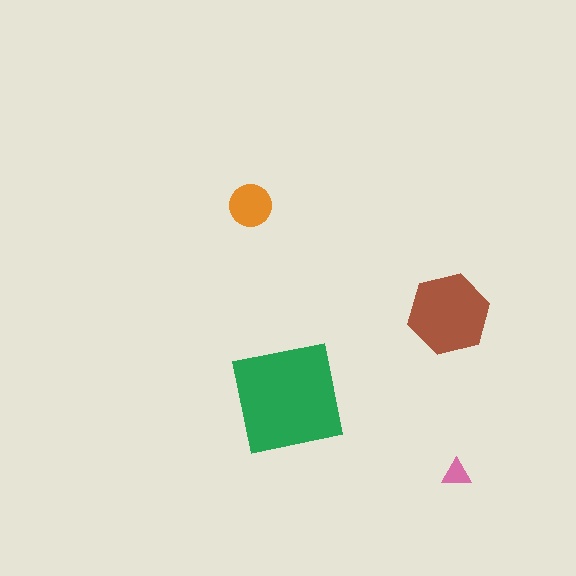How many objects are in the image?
There are 4 objects in the image.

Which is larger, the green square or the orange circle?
The green square.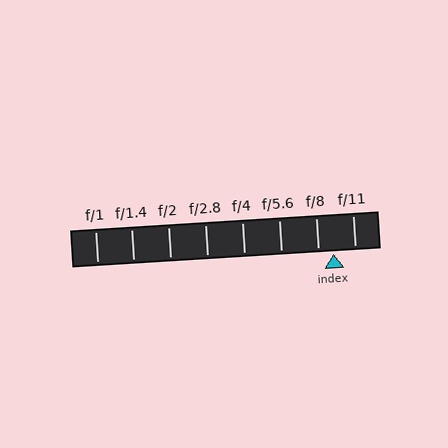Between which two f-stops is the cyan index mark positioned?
The index mark is between f/8 and f/11.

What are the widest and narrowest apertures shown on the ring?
The widest aperture shown is f/1 and the narrowest is f/11.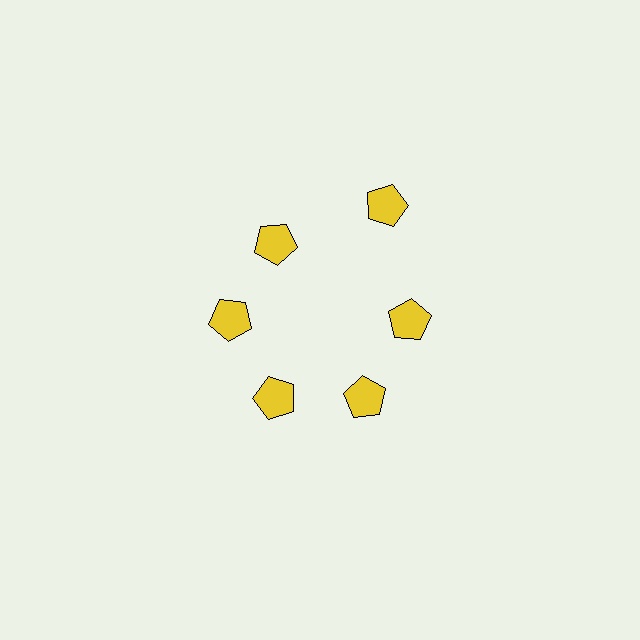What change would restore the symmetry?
The symmetry would be restored by moving it inward, back onto the ring so that all 6 pentagons sit at equal angles and equal distance from the center.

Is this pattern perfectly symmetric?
No. The 6 yellow pentagons are arranged in a ring, but one element near the 1 o'clock position is pushed outward from the center, breaking the 6-fold rotational symmetry.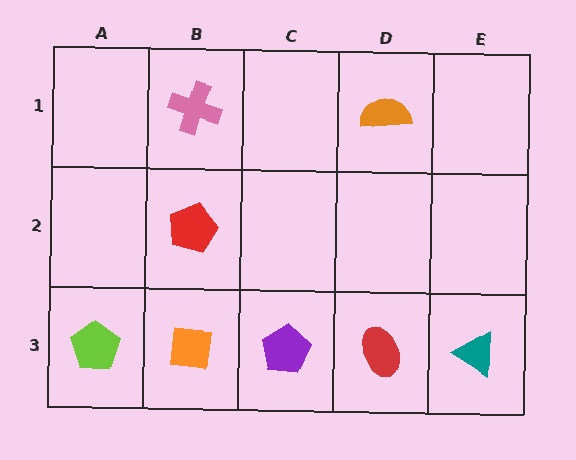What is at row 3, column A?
A lime pentagon.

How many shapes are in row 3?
5 shapes.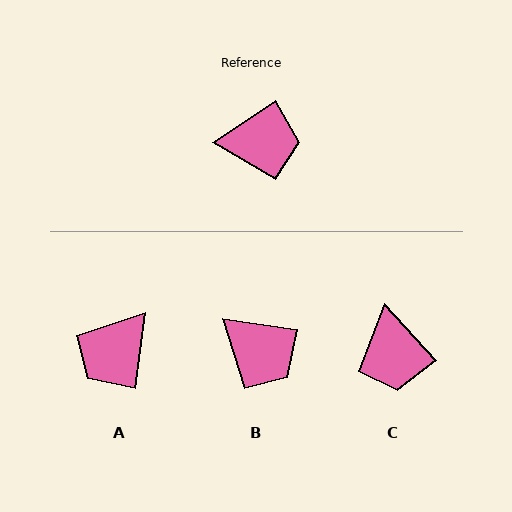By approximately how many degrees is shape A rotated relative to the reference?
Approximately 131 degrees clockwise.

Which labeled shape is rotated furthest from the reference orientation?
A, about 131 degrees away.